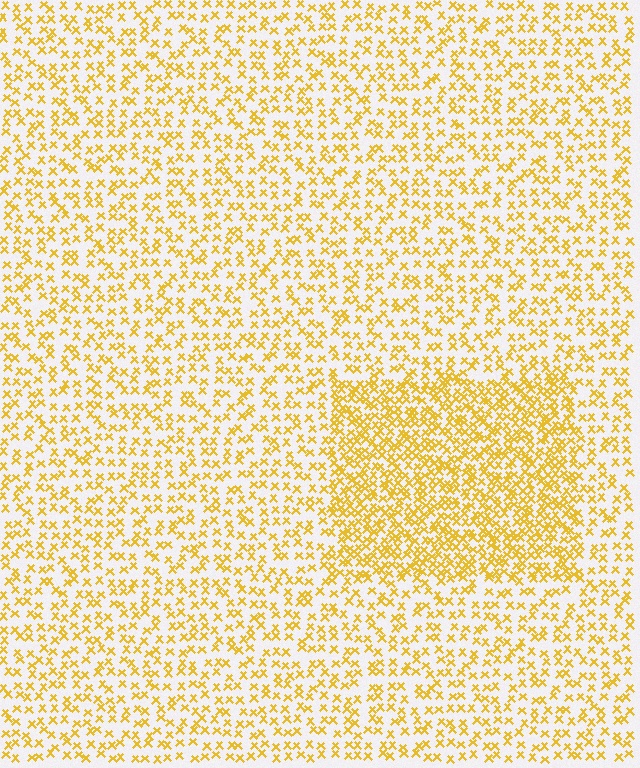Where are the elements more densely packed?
The elements are more densely packed inside the rectangle boundary.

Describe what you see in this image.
The image contains small yellow elements arranged at two different densities. A rectangle-shaped region is visible where the elements are more densely packed than the surrounding area.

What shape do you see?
I see a rectangle.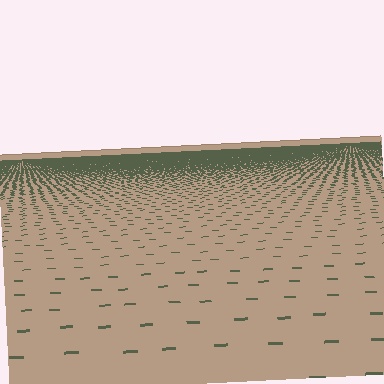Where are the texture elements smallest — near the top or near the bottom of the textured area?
Near the top.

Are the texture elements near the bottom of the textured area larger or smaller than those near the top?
Larger. Near the bottom, elements are closer to the viewer and appear at a bigger on-screen size.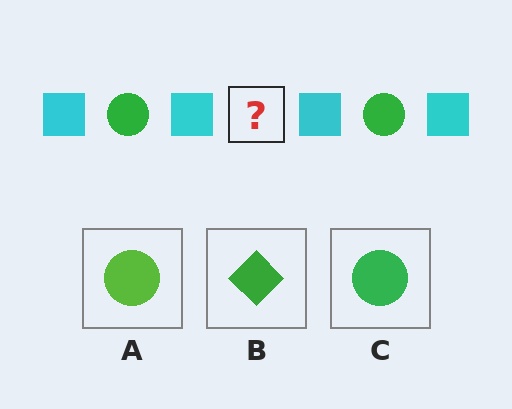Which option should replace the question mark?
Option C.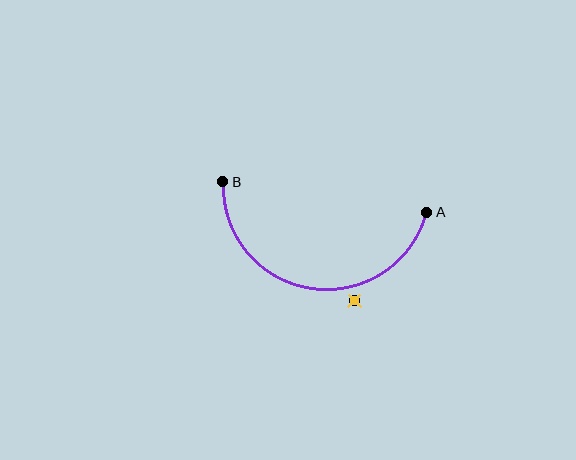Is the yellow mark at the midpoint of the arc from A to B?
No — the yellow mark does not lie on the arc at all. It sits slightly outside the curve.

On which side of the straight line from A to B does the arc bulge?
The arc bulges below the straight line connecting A and B.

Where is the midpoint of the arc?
The arc midpoint is the point on the curve farthest from the straight line joining A and B. It sits below that line.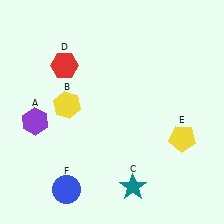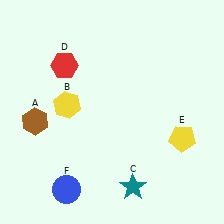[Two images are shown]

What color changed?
The hexagon (A) changed from purple in Image 1 to brown in Image 2.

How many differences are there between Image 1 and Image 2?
There is 1 difference between the two images.